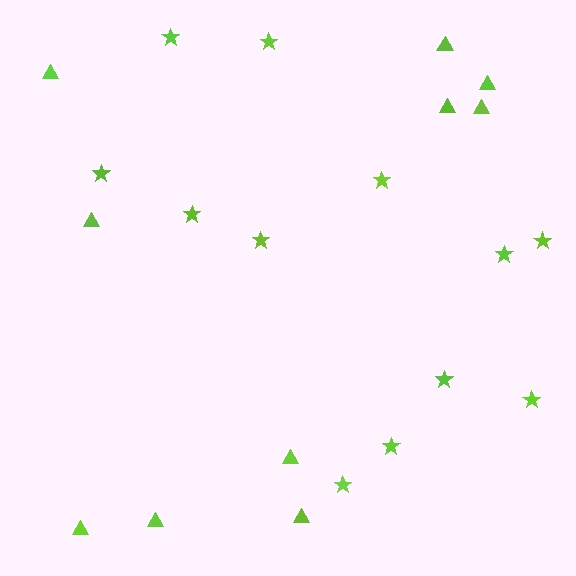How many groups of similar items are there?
There are 2 groups: one group of triangles (10) and one group of stars (12).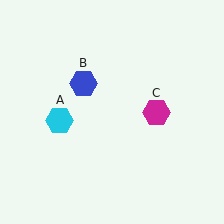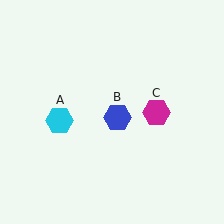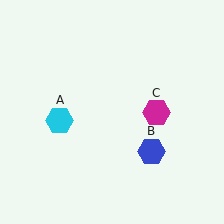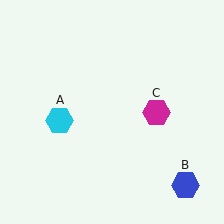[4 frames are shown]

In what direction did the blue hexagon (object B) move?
The blue hexagon (object B) moved down and to the right.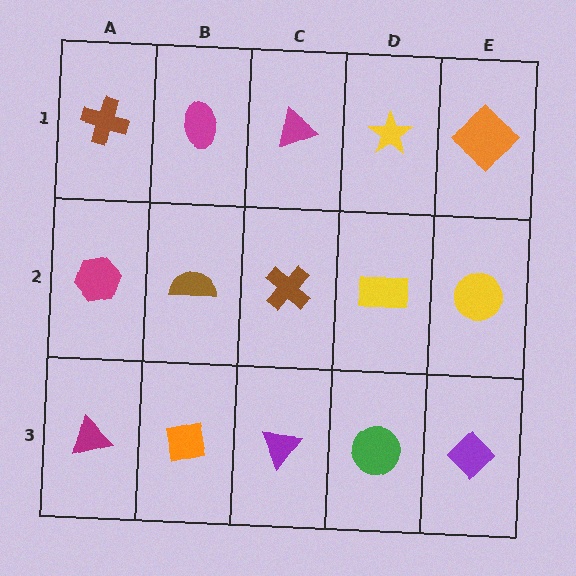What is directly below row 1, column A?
A magenta hexagon.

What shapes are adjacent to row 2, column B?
A magenta ellipse (row 1, column B), an orange square (row 3, column B), a magenta hexagon (row 2, column A), a brown cross (row 2, column C).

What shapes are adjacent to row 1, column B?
A brown semicircle (row 2, column B), a brown cross (row 1, column A), a magenta triangle (row 1, column C).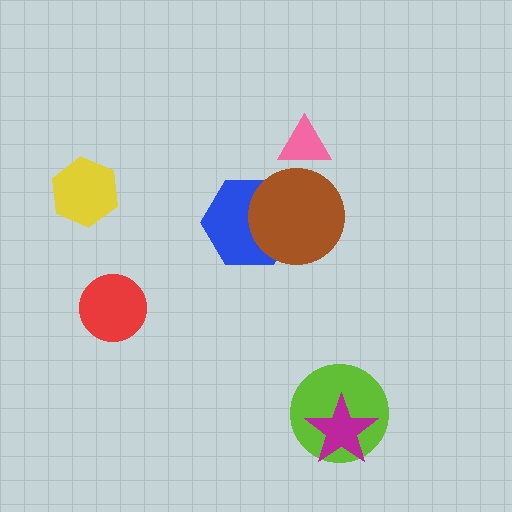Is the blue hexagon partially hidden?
Yes, it is partially covered by another shape.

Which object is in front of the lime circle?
The magenta star is in front of the lime circle.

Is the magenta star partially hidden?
No, no other shape covers it.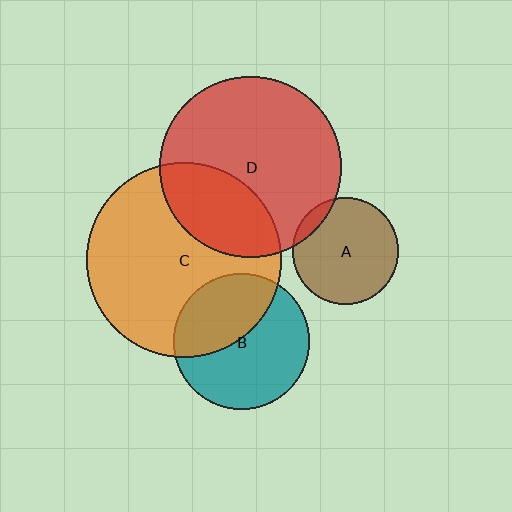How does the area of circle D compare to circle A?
Approximately 2.9 times.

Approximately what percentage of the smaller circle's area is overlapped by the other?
Approximately 40%.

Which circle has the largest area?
Circle C (orange).